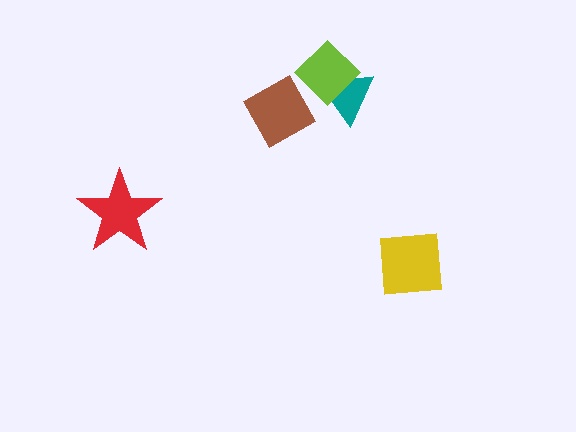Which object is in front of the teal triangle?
The lime diamond is in front of the teal triangle.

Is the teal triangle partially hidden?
Yes, it is partially covered by another shape.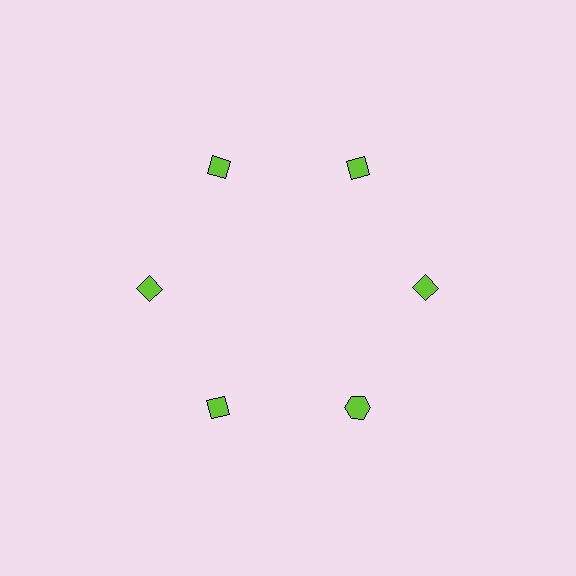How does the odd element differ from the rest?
It has a different shape: hexagon instead of diamond.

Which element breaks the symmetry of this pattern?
The lime hexagon at roughly the 5 o'clock position breaks the symmetry. All other shapes are lime diamonds.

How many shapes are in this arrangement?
There are 6 shapes arranged in a ring pattern.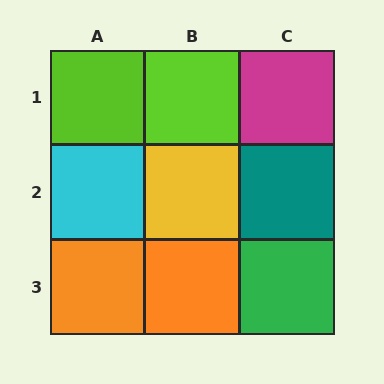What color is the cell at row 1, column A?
Lime.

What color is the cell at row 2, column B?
Yellow.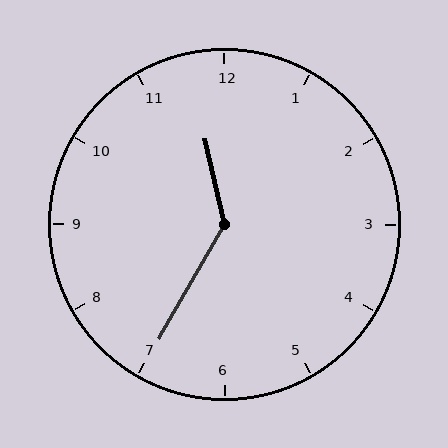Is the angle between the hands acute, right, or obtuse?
It is obtuse.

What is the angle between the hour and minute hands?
Approximately 138 degrees.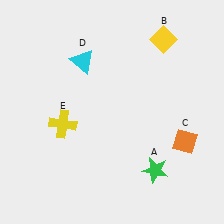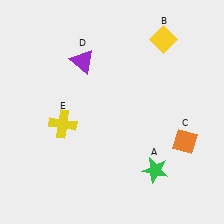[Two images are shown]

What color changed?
The triangle (D) changed from cyan in Image 1 to purple in Image 2.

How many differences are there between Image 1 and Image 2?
There is 1 difference between the two images.